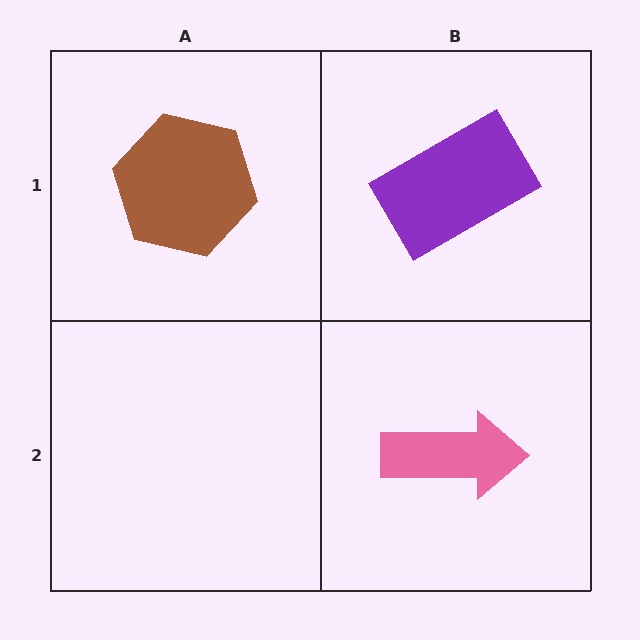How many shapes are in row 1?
2 shapes.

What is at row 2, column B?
A pink arrow.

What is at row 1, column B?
A purple rectangle.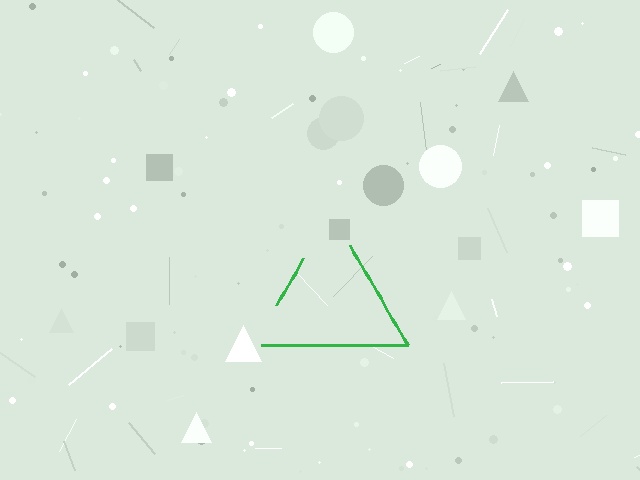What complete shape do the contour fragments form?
The contour fragments form a triangle.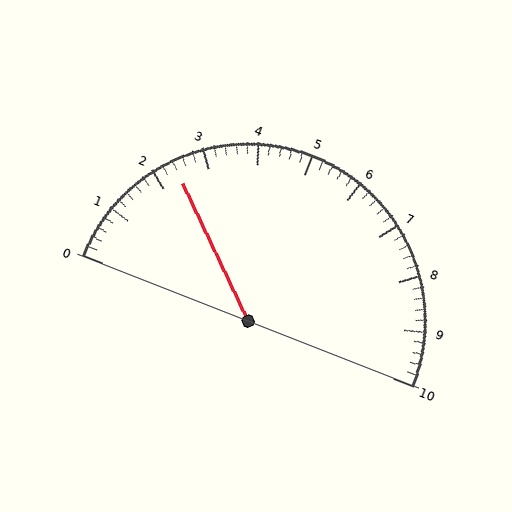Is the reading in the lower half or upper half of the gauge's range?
The reading is in the lower half of the range (0 to 10).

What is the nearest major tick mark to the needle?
The nearest major tick mark is 2.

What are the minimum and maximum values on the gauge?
The gauge ranges from 0 to 10.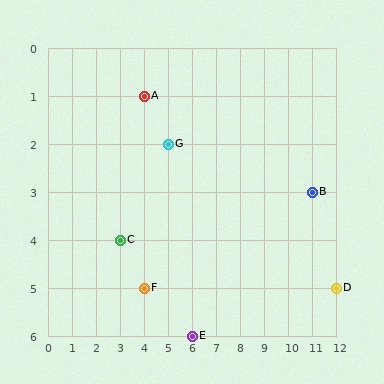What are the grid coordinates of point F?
Point F is at grid coordinates (4, 5).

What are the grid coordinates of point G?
Point G is at grid coordinates (5, 2).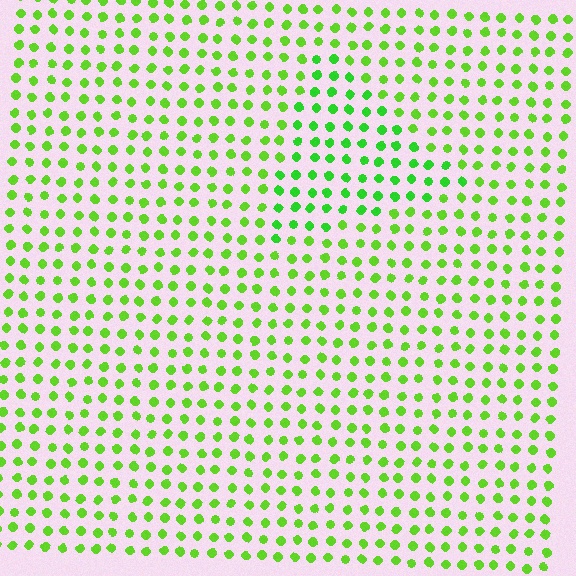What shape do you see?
I see a triangle.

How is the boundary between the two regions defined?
The boundary is defined purely by a slight shift in hue (about 20 degrees). Spacing, size, and orientation are identical on both sides.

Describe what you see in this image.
The image is filled with small lime elements in a uniform arrangement. A triangle-shaped region is visible where the elements are tinted to a slightly different hue, forming a subtle color boundary.